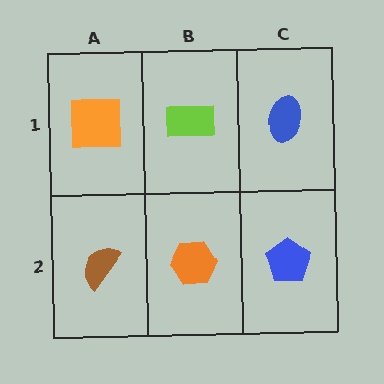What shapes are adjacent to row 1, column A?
A brown semicircle (row 2, column A), a lime rectangle (row 1, column B).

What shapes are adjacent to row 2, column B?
A lime rectangle (row 1, column B), a brown semicircle (row 2, column A), a blue pentagon (row 2, column C).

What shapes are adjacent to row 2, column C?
A blue ellipse (row 1, column C), an orange hexagon (row 2, column B).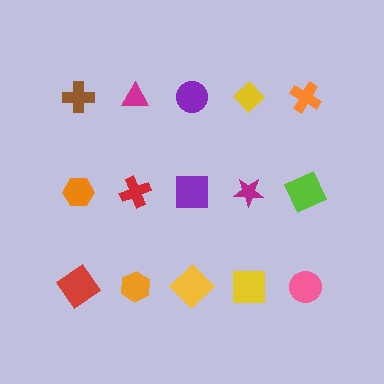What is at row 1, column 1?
A brown cross.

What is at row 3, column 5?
A pink circle.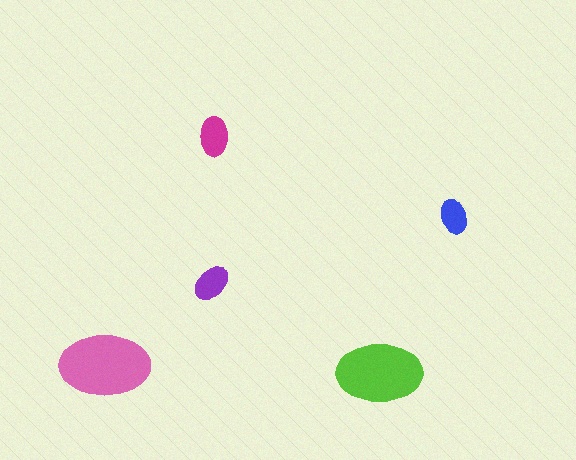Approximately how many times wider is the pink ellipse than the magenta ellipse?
About 2 times wider.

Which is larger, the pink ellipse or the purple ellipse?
The pink one.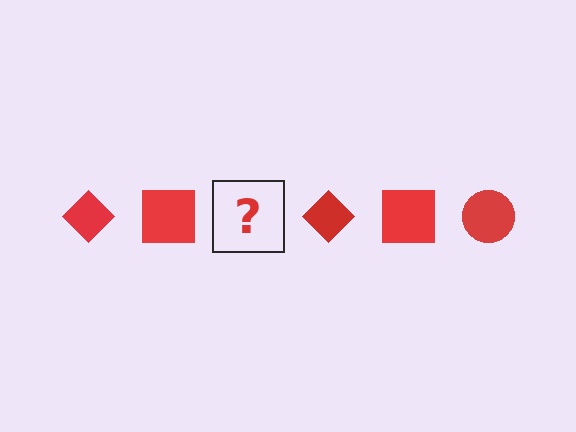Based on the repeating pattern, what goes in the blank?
The blank should be a red circle.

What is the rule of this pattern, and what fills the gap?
The rule is that the pattern cycles through diamond, square, circle shapes in red. The gap should be filled with a red circle.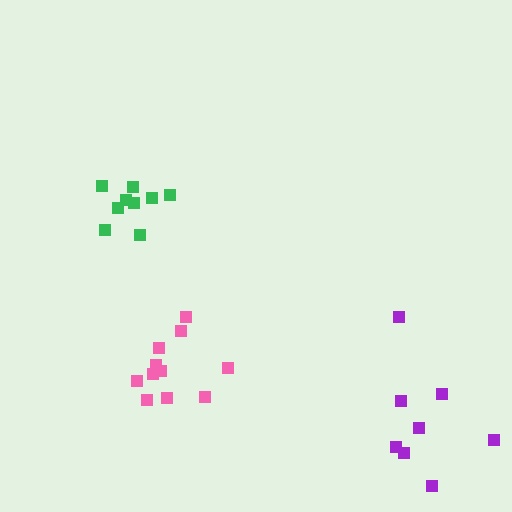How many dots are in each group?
Group 1: 11 dots, Group 2: 9 dots, Group 3: 8 dots (28 total).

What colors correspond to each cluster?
The clusters are colored: pink, green, purple.